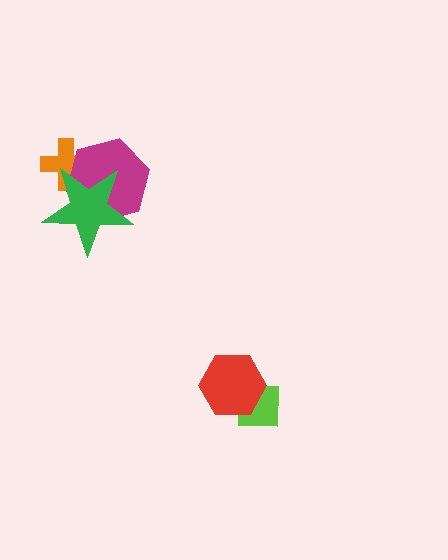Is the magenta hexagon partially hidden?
Yes, it is partially covered by another shape.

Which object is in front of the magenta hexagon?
The green star is in front of the magenta hexagon.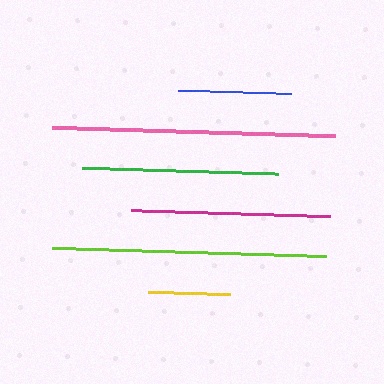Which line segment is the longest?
The pink line is the longest at approximately 284 pixels.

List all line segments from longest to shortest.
From longest to shortest: pink, lime, magenta, green, blue, yellow.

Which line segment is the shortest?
The yellow line is the shortest at approximately 82 pixels.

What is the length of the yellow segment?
The yellow segment is approximately 82 pixels long.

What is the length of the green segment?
The green segment is approximately 196 pixels long.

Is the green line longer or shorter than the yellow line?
The green line is longer than the yellow line.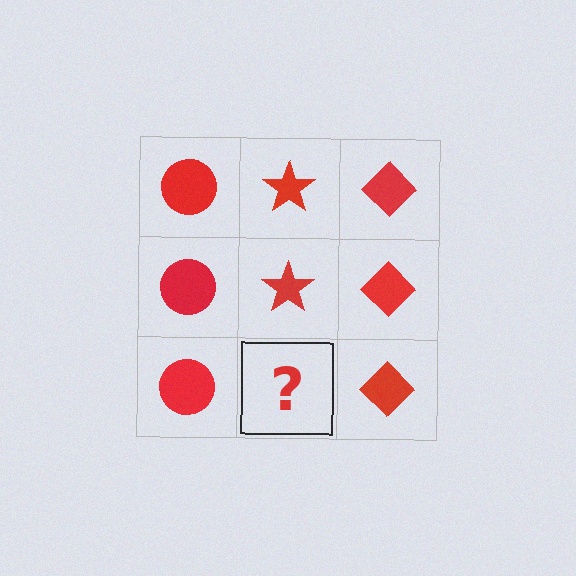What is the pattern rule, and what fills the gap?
The rule is that each column has a consistent shape. The gap should be filled with a red star.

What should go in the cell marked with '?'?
The missing cell should contain a red star.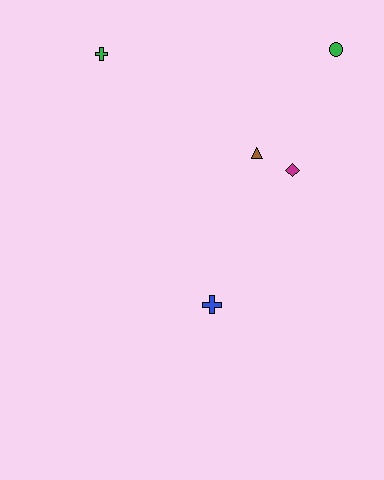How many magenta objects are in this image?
There is 1 magenta object.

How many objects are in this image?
There are 5 objects.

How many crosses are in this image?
There are 2 crosses.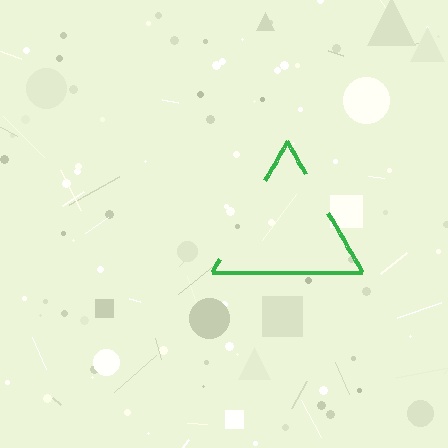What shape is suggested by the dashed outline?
The dashed outline suggests a triangle.